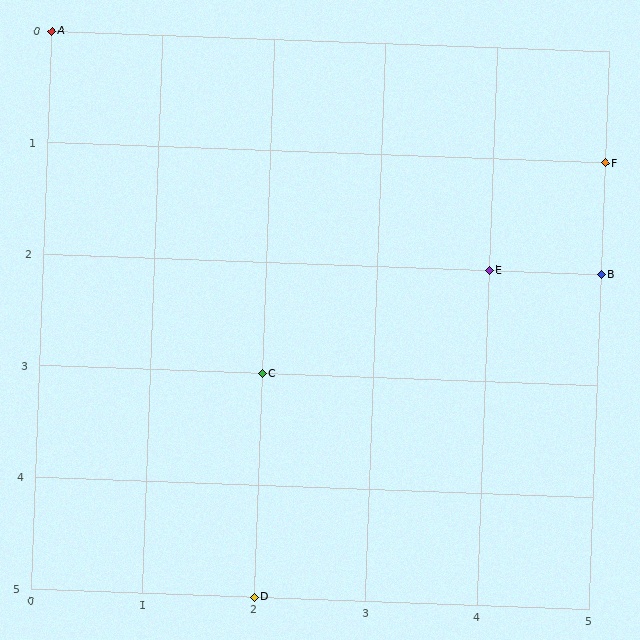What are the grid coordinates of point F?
Point F is at grid coordinates (5, 1).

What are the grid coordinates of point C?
Point C is at grid coordinates (2, 3).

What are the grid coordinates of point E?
Point E is at grid coordinates (4, 2).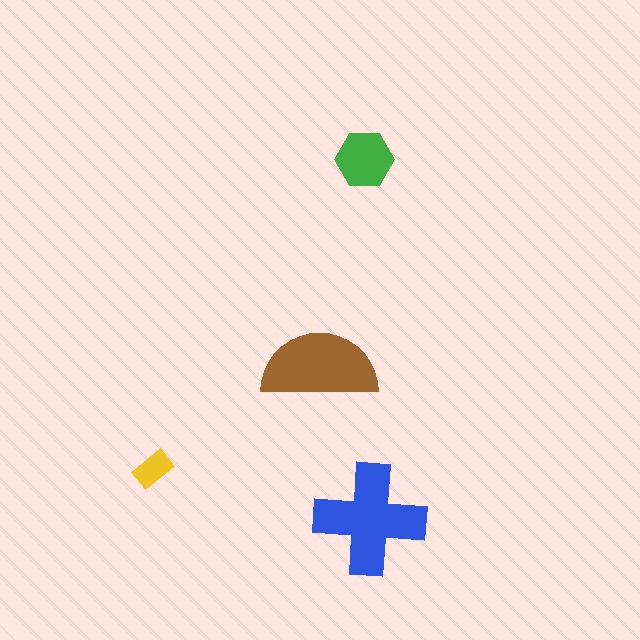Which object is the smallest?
The yellow rectangle.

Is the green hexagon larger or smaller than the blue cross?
Smaller.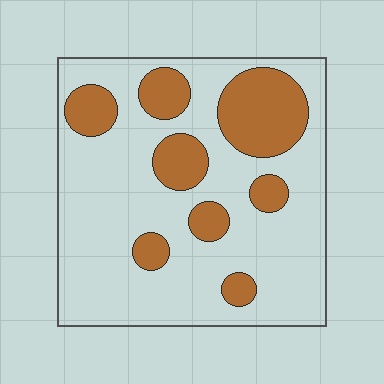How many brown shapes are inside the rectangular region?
8.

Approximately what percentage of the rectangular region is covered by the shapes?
Approximately 25%.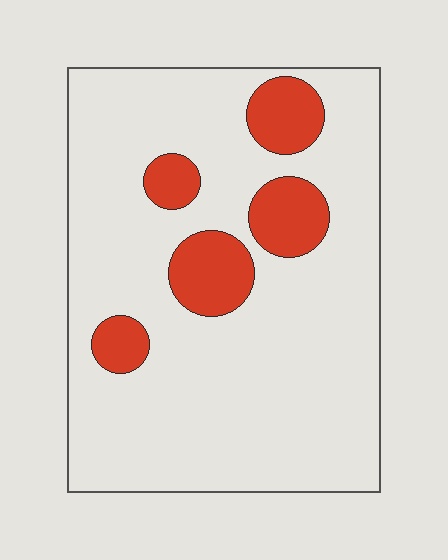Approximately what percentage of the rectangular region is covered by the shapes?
Approximately 15%.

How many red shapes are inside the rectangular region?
5.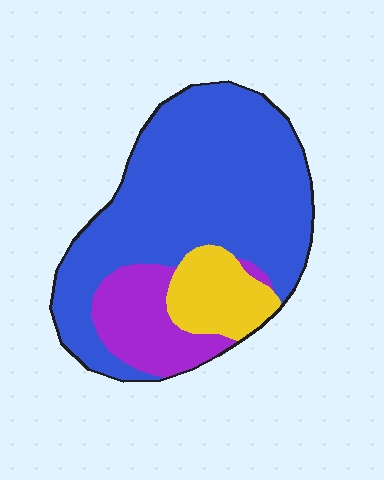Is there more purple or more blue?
Blue.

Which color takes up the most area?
Blue, at roughly 70%.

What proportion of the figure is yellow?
Yellow covers 14% of the figure.